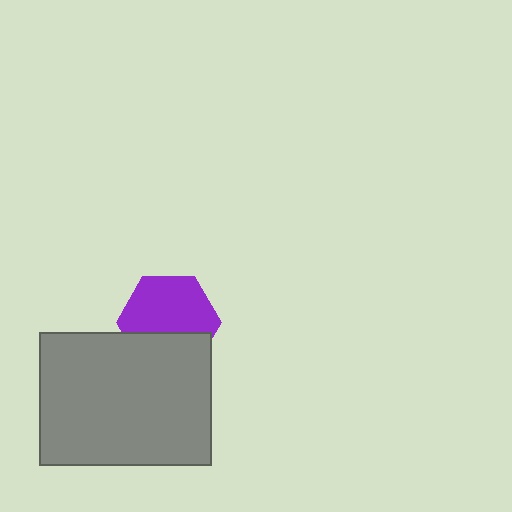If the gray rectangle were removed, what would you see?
You would see the complete purple hexagon.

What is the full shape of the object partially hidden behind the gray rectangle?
The partially hidden object is a purple hexagon.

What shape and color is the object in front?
The object in front is a gray rectangle.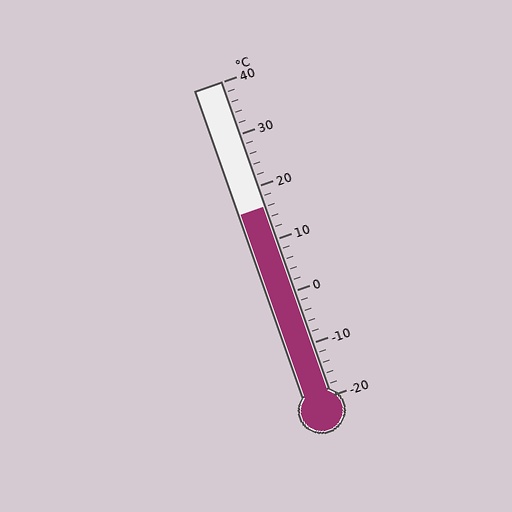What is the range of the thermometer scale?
The thermometer scale ranges from -20°C to 40°C.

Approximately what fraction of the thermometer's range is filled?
The thermometer is filled to approximately 60% of its range.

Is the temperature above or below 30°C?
The temperature is below 30°C.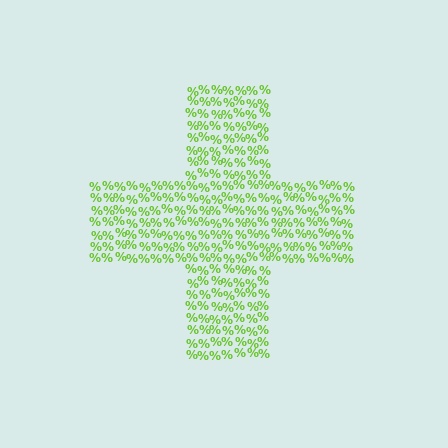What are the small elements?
The small elements are percent signs.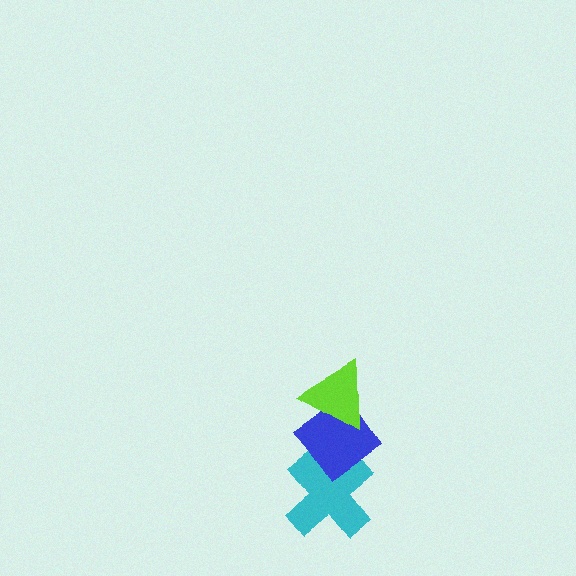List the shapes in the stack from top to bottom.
From top to bottom: the lime triangle, the blue diamond, the cyan cross.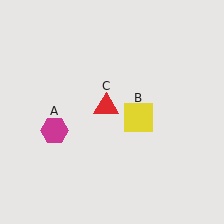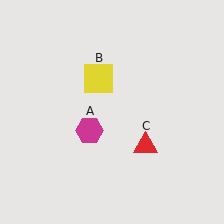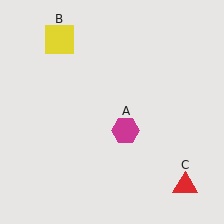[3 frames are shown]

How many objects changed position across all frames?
3 objects changed position: magenta hexagon (object A), yellow square (object B), red triangle (object C).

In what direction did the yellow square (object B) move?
The yellow square (object B) moved up and to the left.